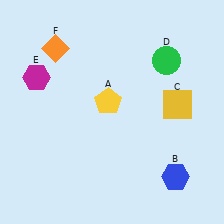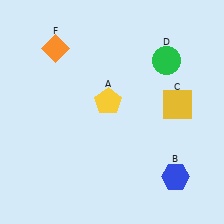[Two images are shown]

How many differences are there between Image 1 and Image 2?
There is 1 difference between the two images.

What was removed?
The magenta hexagon (E) was removed in Image 2.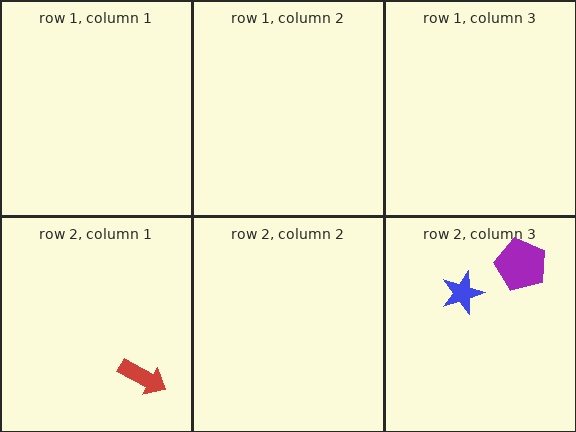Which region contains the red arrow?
The row 2, column 1 region.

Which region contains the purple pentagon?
The row 2, column 3 region.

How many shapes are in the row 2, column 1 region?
1.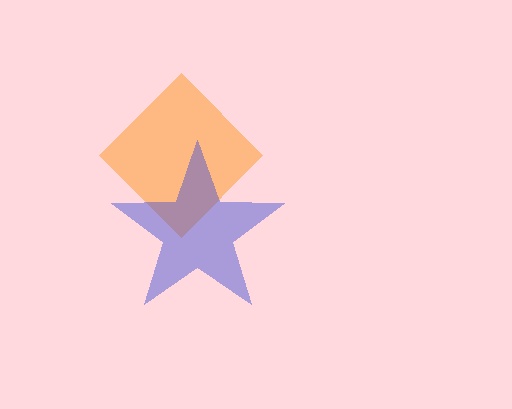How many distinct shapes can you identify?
There are 2 distinct shapes: an orange diamond, a blue star.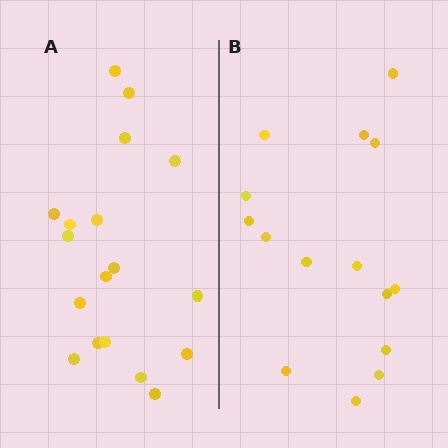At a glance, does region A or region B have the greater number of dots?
Region A (the left region) has more dots.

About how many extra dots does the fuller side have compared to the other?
Region A has just a few more — roughly 2 or 3 more dots than region B.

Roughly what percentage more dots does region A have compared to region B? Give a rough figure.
About 20% more.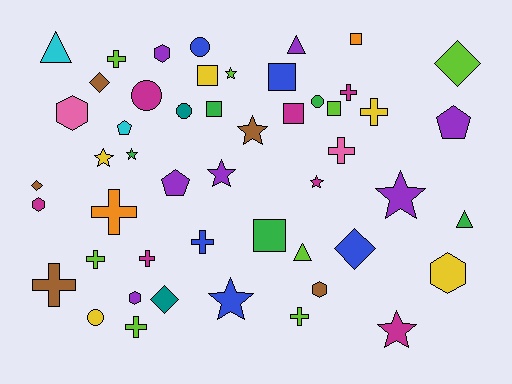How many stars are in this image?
There are 9 stars.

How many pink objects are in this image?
There are 2 pink objects.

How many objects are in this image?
There are 50 objects.